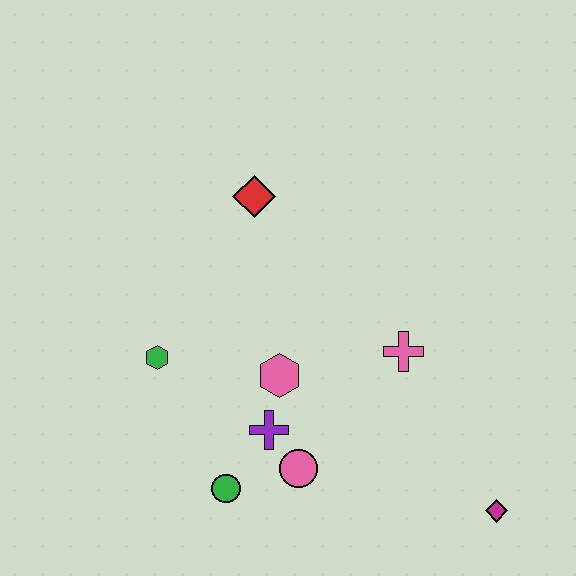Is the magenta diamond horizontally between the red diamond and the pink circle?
No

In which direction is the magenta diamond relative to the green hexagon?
The magenta diamond is to the right of the green hexagon.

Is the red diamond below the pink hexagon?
No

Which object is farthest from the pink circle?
The red diamond is farthest from the pink circle.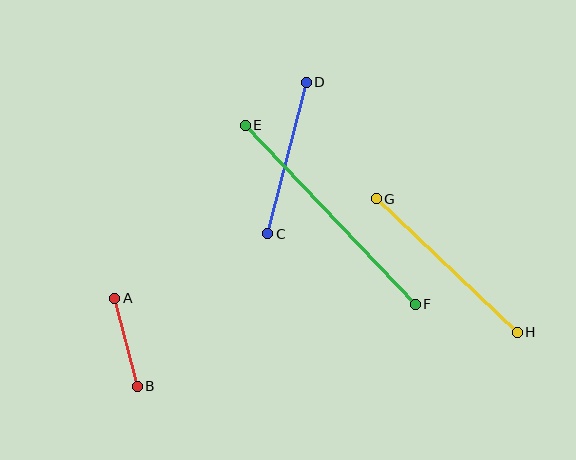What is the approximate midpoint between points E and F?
The midpoint is at approximately (330, 215) pixels.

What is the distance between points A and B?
The distance is approximately 91 pixels.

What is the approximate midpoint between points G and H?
The midpoint is at approximately (447, 266) pixels.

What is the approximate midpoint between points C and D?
The midpoint is at approximately (287, 158) pixels.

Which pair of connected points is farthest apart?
Points E and F are farthest apart.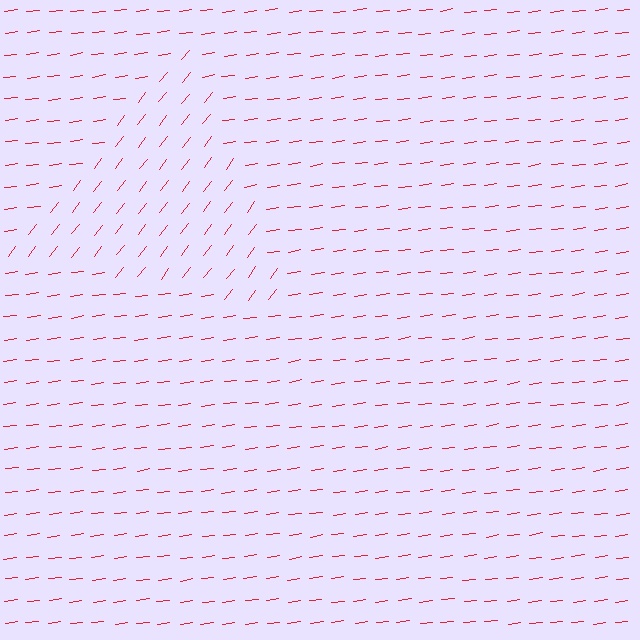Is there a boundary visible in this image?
Yes, there is a texture boundary formed by a change in line orientation.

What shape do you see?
I see a triangle.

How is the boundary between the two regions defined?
The boundary is defined purely by a change in line orientation (approximately 45 degrees difference). All lines are the same color and thickness.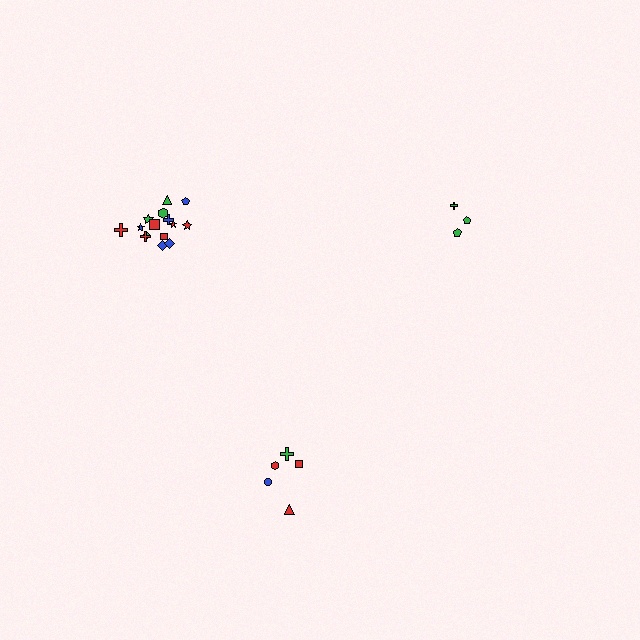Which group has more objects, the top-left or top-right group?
The top-left group.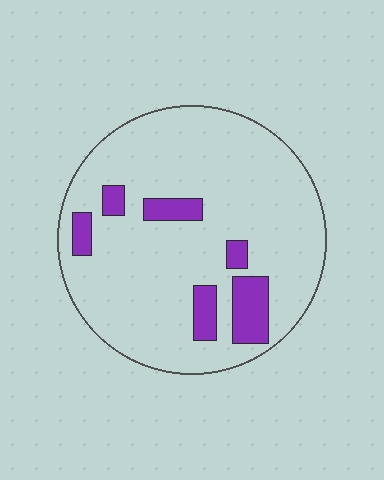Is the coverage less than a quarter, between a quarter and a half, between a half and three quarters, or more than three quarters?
Less than a quarter.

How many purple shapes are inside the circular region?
6.